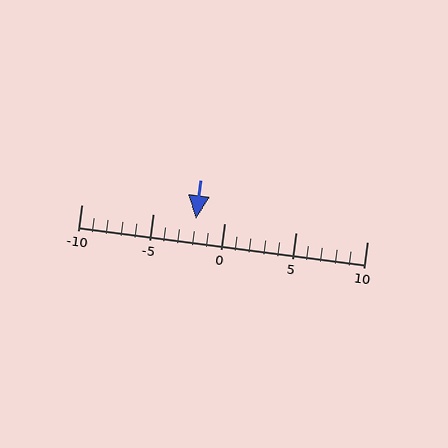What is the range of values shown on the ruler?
The ruler shows values from -10 to 10.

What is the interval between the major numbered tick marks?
The major tick marks are spaced 5 units apart.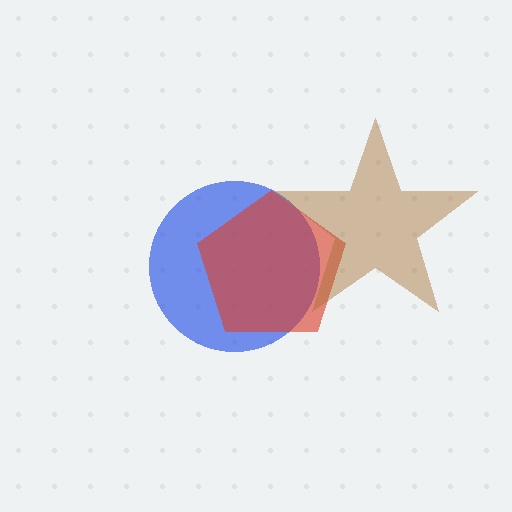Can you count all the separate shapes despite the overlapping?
Yes, there are 3 separate shapes.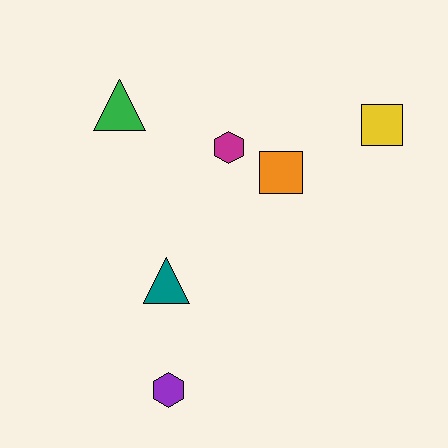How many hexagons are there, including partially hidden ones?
There are 2 hexagons.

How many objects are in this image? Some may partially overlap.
There are 6 objects.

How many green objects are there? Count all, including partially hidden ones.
There is 1 green object.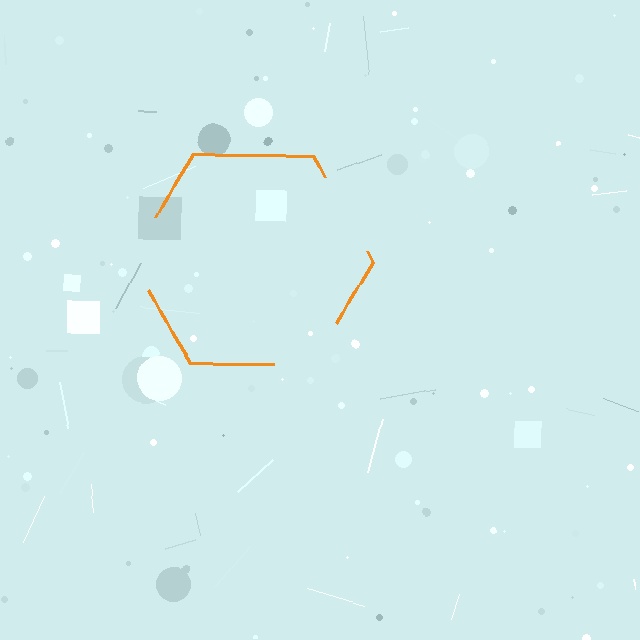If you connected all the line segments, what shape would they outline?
They would outline a hexagon.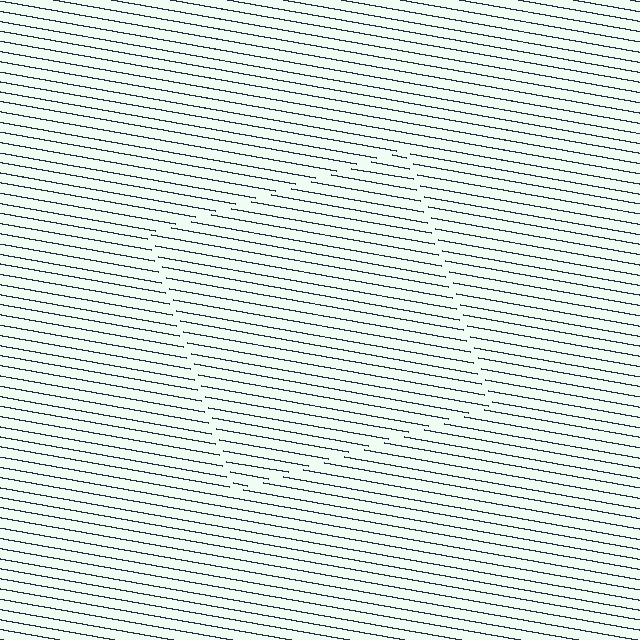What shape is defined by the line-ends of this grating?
An illusory square. The interior of the shape contains the same grating, shifted by half a period — the contour is defined by the phase discontinuity where line-ends from the inner and outer gratings abut.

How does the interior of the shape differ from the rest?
The interior of the shape contains the same grating, shifted by half a period — the contour is defined by the phase discontinuity where line-ends from the inner and outer gratings abut.